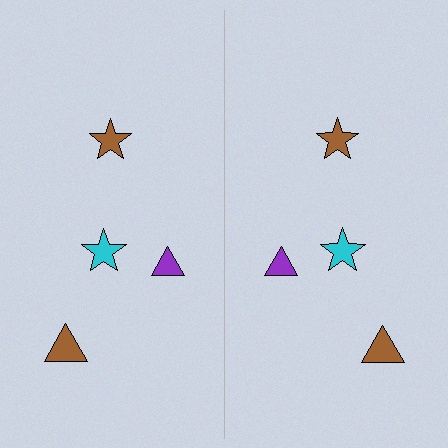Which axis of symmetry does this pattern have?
The pattern has a vertical axis of symmetry running through the center of the image.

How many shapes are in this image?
There are 8 shapes in this image.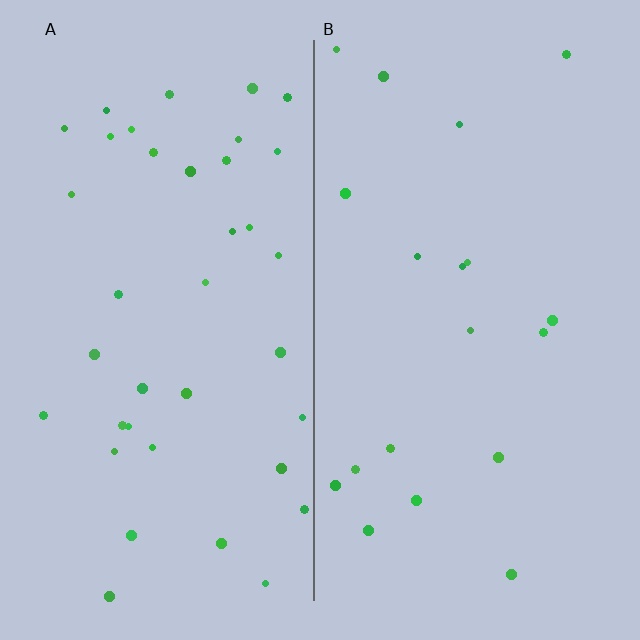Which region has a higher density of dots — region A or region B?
A (the left).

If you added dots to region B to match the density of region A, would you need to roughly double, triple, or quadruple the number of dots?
Approximately double.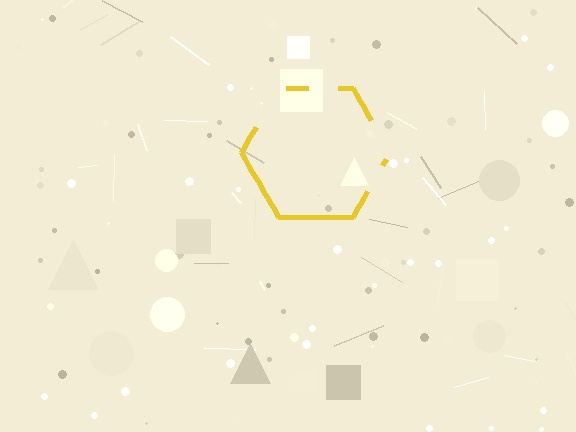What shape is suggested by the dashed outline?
The dashed outline suggests a hexagon.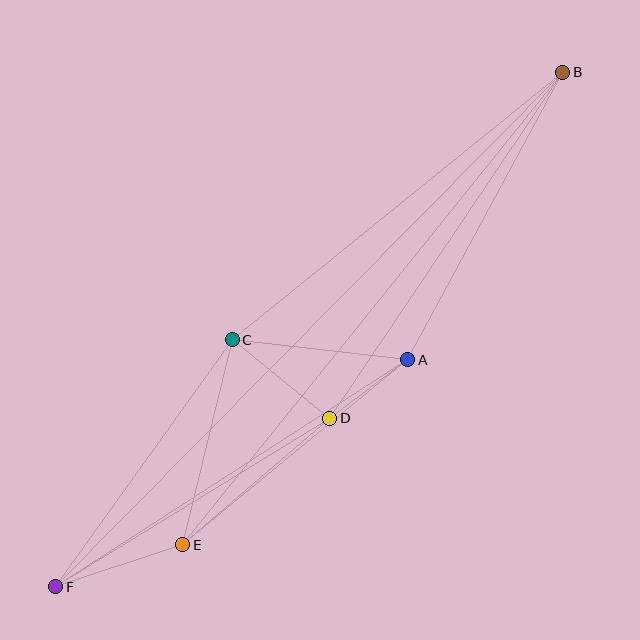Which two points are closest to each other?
Points A and D are closest to each other.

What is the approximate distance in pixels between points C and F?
The distance between C and F is approximately 304 pixels.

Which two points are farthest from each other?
Points B and F are farthest from each other.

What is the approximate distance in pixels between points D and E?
The distance between D and E is approximately 194 pixels.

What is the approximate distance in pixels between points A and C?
The distance between A and C is approximately 177 pixels.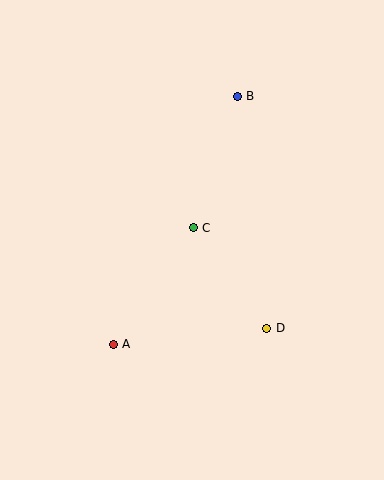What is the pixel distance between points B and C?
The distance between B and C is 139 pixels.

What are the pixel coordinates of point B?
Point B is at (237, 96).